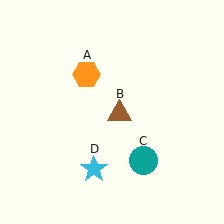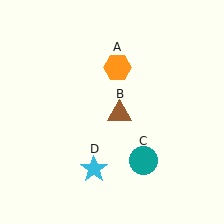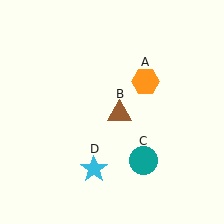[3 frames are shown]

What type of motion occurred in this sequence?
The orange hexagon (object A) rotated clockwise around the center of the scene.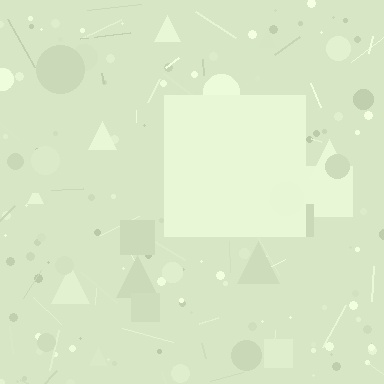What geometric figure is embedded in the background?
A square is embedded in the background.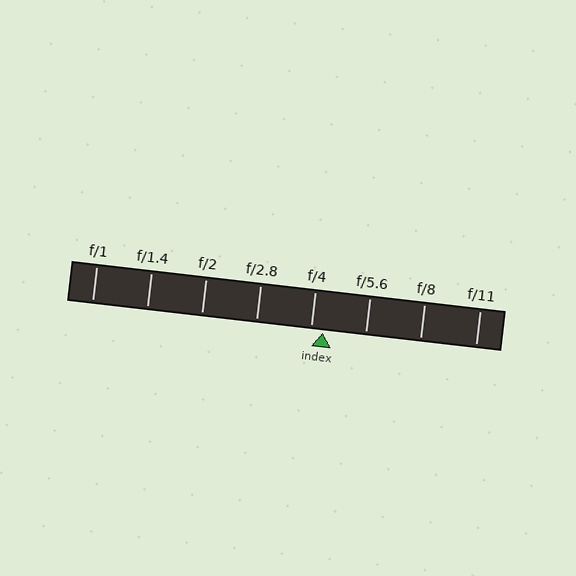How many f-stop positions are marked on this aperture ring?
There are 8 f-stop positions marked.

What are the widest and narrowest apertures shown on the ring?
The widest aperture shown is f/1 and the narrowest is f/11.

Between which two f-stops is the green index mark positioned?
The index mark is between f/4 and f/5.6.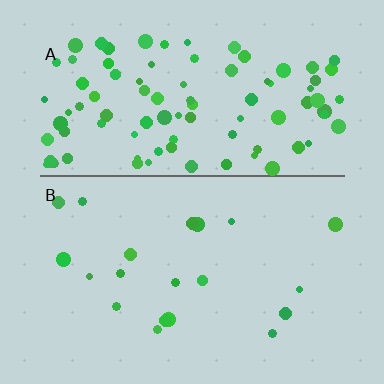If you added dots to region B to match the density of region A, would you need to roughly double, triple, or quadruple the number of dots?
Approximately quadruple.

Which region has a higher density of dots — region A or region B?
A (the top).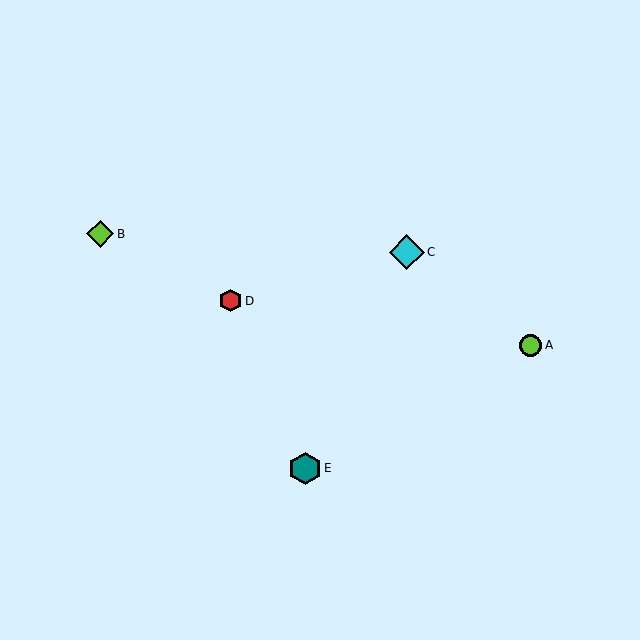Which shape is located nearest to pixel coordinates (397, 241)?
The cyan diamond (labeled C) at (407, 252) is nearest to that location.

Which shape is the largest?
The cyan diamond (labeled C) is the largest.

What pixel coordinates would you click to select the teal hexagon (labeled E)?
Click at (305, 468) to select the teal hexagon E.